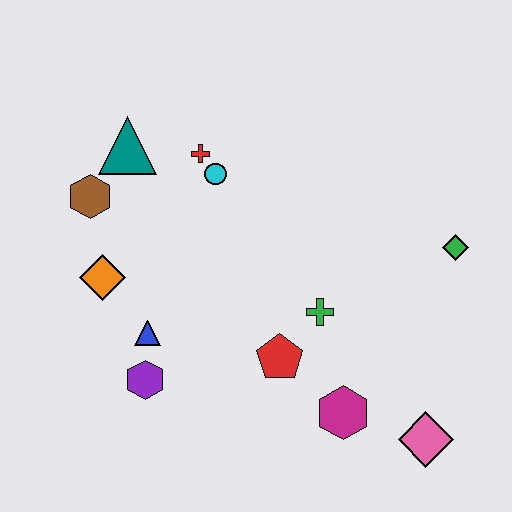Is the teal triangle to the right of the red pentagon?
No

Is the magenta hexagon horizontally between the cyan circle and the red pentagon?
No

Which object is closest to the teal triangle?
The brown hexagon is closest to the teal triangle.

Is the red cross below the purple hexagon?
No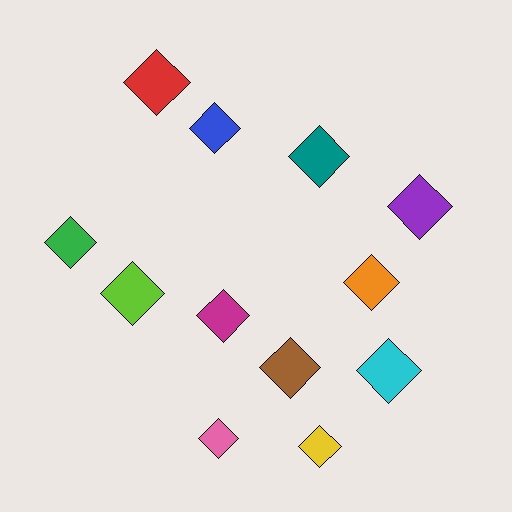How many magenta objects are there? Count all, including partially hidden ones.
There is 1 magenta object.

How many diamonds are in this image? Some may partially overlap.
There are 12 diamonds.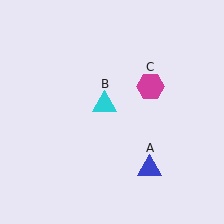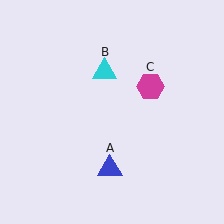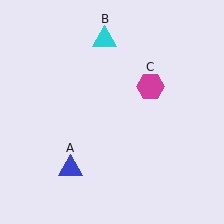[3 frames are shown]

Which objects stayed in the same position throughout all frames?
Magenta hexagon (object C) remained stationary.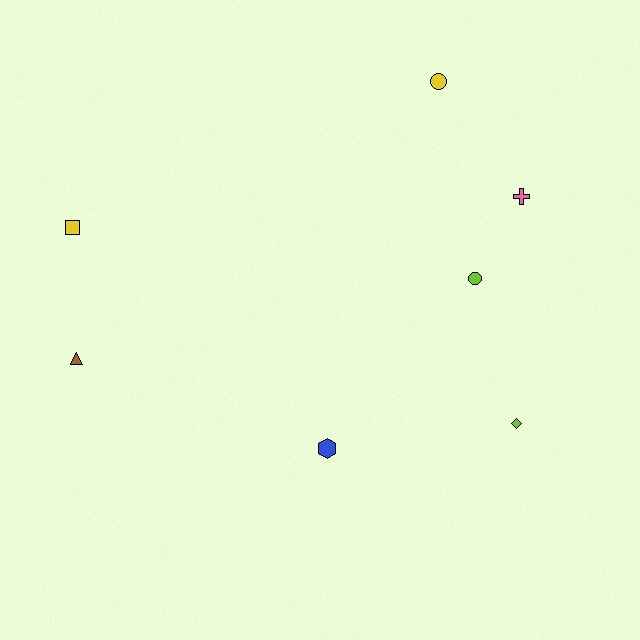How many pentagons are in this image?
There are no pentagons.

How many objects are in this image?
There are 7 objects.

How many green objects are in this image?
There are no green objects.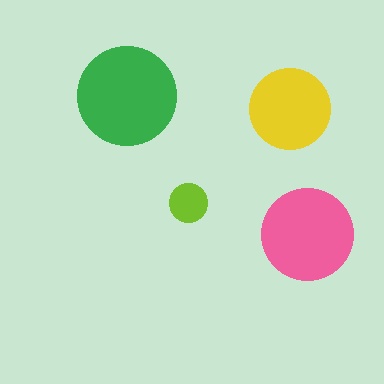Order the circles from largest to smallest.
the green one, the pink one, the yellow one, the lime one.